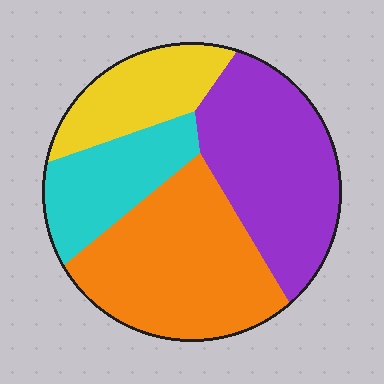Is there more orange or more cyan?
Orange.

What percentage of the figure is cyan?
Cyan covers 17% of the figure.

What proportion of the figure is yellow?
Yellow takes up less than a sixth of the figure.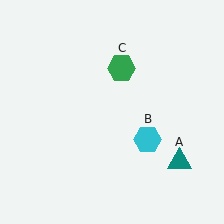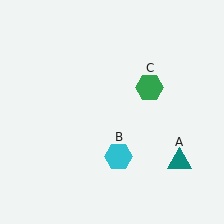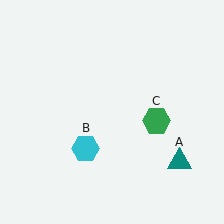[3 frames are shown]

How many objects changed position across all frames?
2 objects changed position: cyan hexagon (object B), green hexagon (object C).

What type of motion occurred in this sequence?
The cyan hexagon (object B), green hexagon (object C) rotated clockwise around the center of the scene.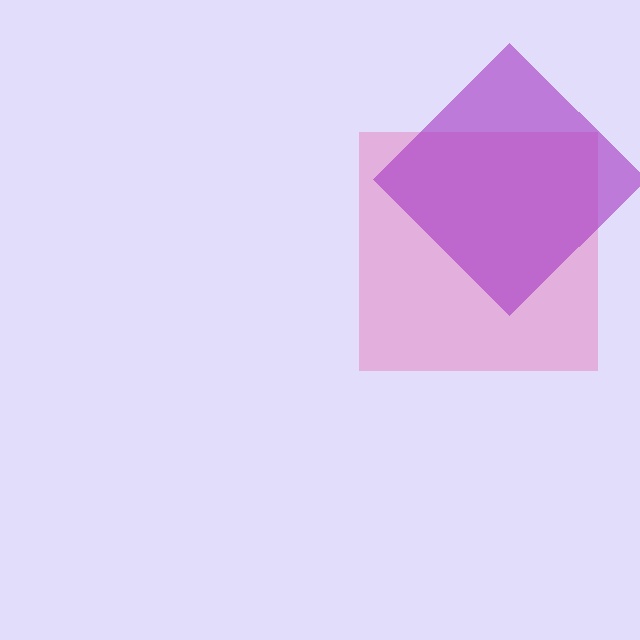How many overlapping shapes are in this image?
There are 2 overlapping shapes in the image.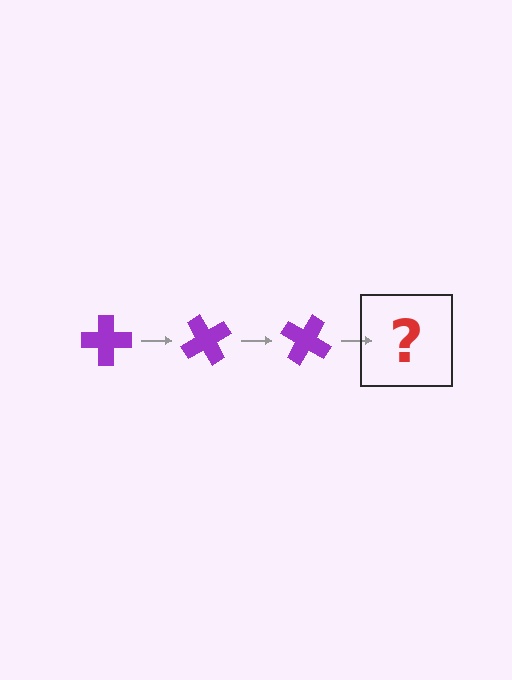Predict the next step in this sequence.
The next step is a purple cross rotated 180 degrees.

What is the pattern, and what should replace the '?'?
The pattern is that the cross rotates 60 degrees each step. The '?' should be a purple cross rotated 180 degrees.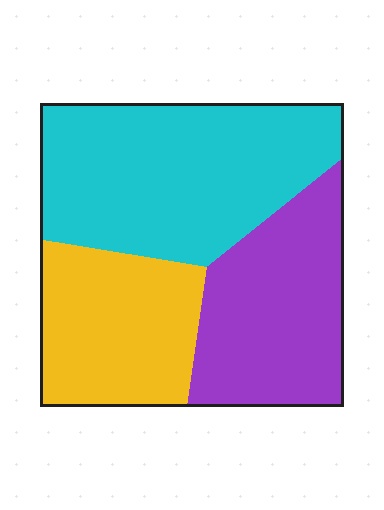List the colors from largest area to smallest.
From largest to smallest: cyan, purple, yellow.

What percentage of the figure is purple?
Purple takes up about one third (1/3) of the figure.